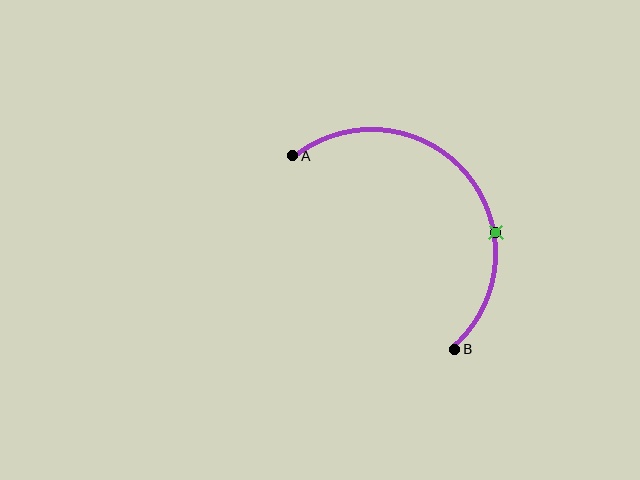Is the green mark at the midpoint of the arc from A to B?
No. The green mark lies on the arc but is closer to endpoint B. The arc midpoint would be at the point on the curve equidistant along the arc from both A and B.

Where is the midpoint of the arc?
The arc midpoint is the point on the curve farthest from the straight line joining A and B. It sits above and to the right of that line.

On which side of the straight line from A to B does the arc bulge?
The arc bulges above and to the right of the straight line connecting A and B.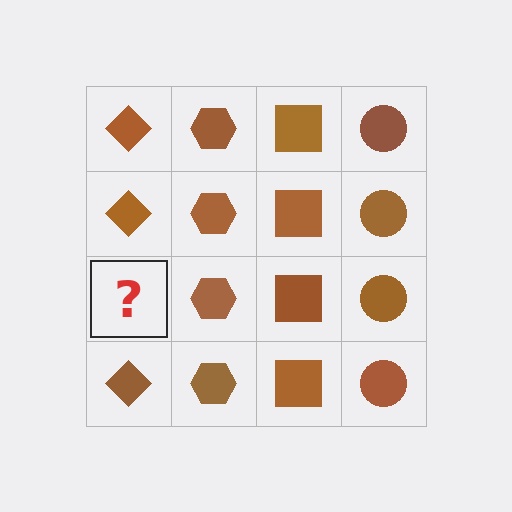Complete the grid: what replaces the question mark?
The question mark should be replaced with a brown diamond.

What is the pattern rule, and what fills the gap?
The rule is that each column has a consistent shape. The gap should be filled with a brown diamond.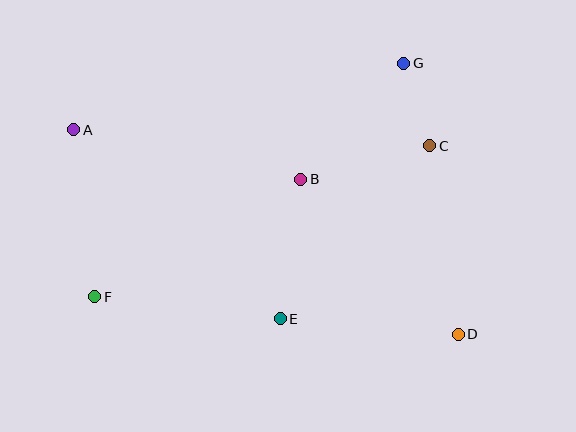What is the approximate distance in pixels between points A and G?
The distance between A and G is approximately 336 pixels.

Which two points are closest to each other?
Points C and G are closest to each other.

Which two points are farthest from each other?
Points A and D are farthest from each other.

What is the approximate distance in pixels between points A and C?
The distance between A and C is approximately 356 pixels.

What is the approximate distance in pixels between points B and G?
The distance between B and G is approximately 155 pixels.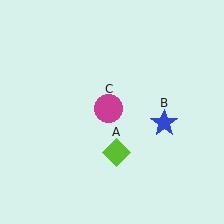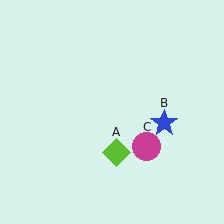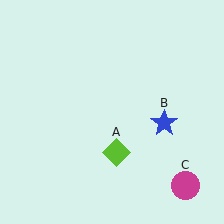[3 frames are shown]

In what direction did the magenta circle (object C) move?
The magenta circle (object C) moved down and to the right.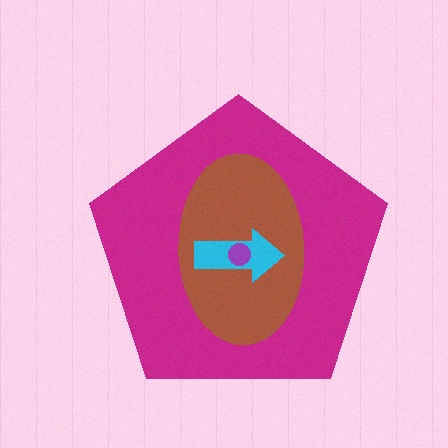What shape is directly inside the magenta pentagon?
The brown ellipse.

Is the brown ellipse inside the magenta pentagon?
Yes.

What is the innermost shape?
The purple circle.